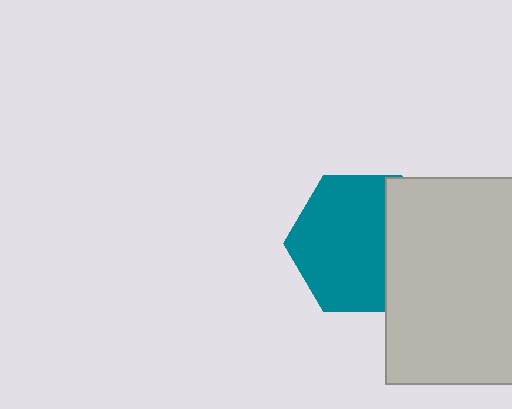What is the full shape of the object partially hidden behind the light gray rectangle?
The partially hidden object is a teal hexagon.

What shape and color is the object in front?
The object in front is a light gray rectangle.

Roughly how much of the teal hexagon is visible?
Most of it is visible (roughly 70%).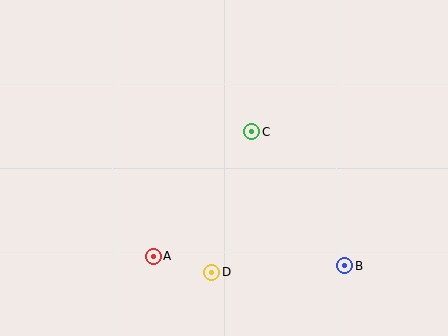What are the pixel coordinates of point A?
Point A is at (153, 256).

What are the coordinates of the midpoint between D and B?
The midpoint between D and B is at (278, 269).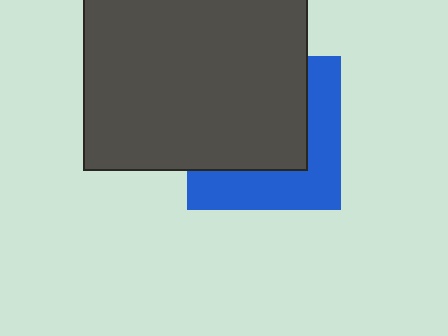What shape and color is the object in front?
The object in front is a dark gray square.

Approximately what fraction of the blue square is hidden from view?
Roughly 59% of the blue square is hidden behind the dark gray square.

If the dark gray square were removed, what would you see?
You would see the complete blue square.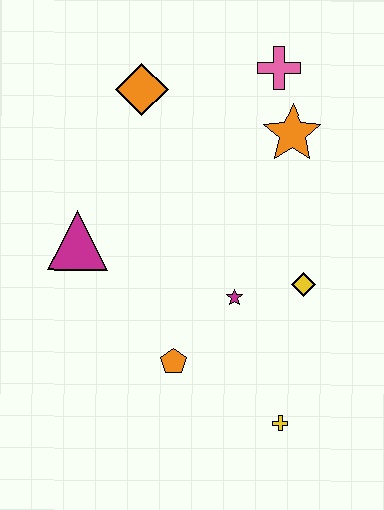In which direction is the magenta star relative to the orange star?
The magenta star is below the orange star.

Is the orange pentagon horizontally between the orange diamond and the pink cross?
Yes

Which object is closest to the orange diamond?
The pink cross is closest to the orange diamond.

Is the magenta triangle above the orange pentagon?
Yes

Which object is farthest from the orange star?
The yellow cross is farthest from the orange star.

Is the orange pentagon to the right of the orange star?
No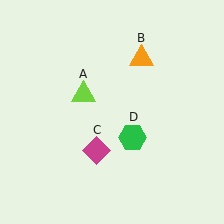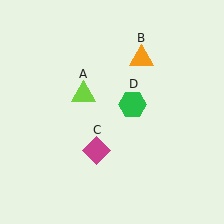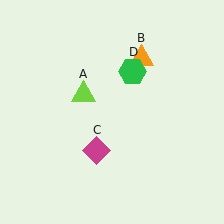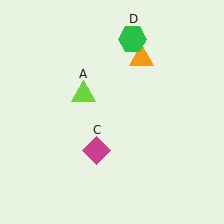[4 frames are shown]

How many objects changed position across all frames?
1 object changed position: green hexagon (object D).